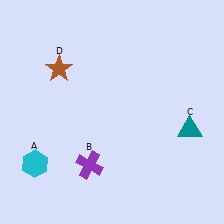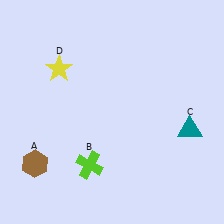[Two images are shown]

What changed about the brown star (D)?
In Image 1, D is brown. In Image 2, it changed to yellow.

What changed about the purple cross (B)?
In Image 1, B is purple. In Image 2, it changed to lime.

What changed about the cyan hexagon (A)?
In Image 1, A is cyan. In Image 2, it changed to brown.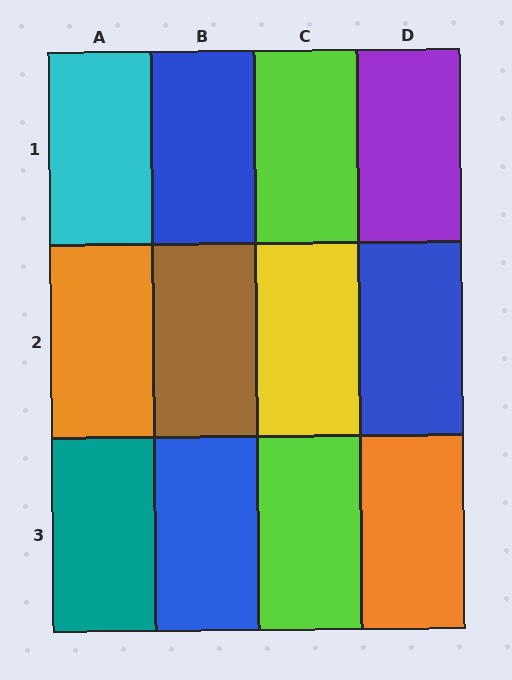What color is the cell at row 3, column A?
Teal.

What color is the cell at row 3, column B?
Blue.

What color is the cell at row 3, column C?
Lime.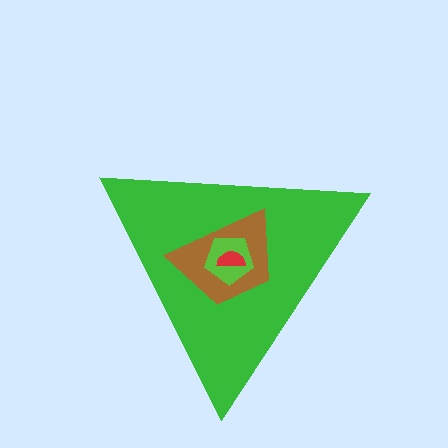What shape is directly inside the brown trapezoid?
The lime pentagon.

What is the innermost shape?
The red semicircle.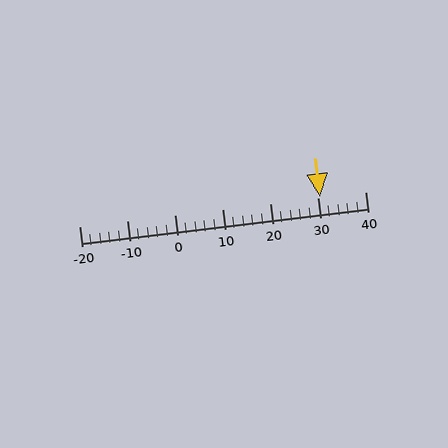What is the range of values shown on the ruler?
The ruler shows values from -20 to 40.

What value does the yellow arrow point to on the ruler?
The yellow arrow points to approximately 30.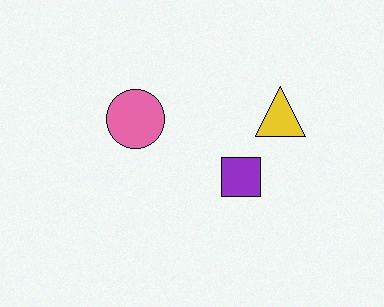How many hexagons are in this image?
There are no hexagons.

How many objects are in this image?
There are 3 objects.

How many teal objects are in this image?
There are no teal objects.